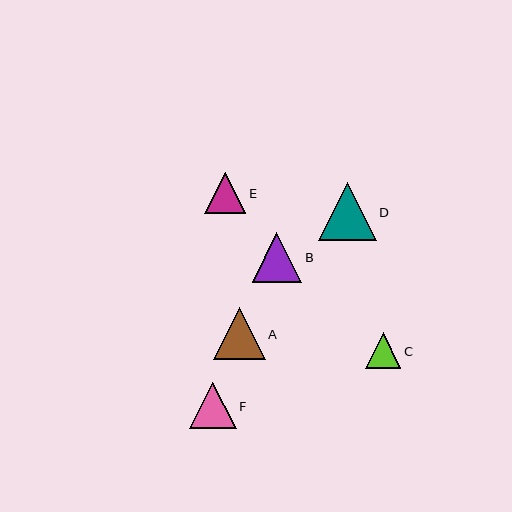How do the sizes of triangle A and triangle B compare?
Triangle A and triangle B are approximately the same size.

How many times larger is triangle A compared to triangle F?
Triangle A is approximately 1.1 times the size of triangle F.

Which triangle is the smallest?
Triangle C is the smallest with a size of approximately 36 pixels.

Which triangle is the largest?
Triangle D is the largest with a size of approximately 58 pixels.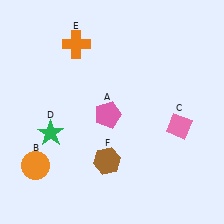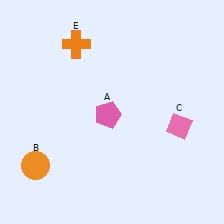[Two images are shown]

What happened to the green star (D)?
The green star (D) was removed in Image 2. It was in the bottom-left area of Image 1.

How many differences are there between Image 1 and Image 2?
There are 2 differences between the two images.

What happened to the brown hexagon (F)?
The brown hexagon (F) was removed in Image 2. It was in the bottom-left area of Image 1.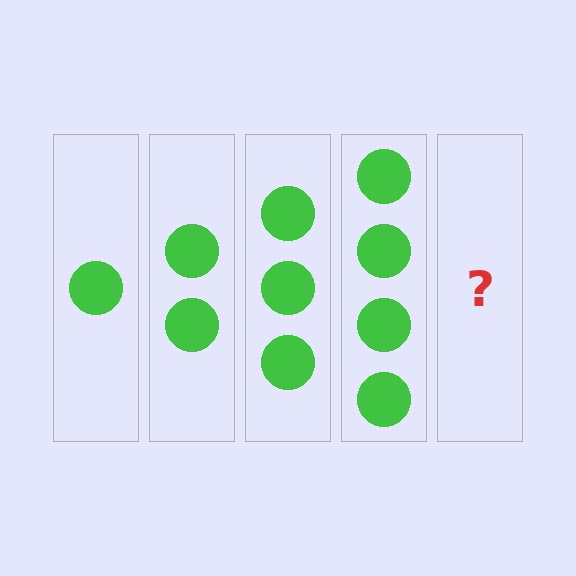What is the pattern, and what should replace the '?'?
The pattern is that each step adds one more circle. The '?' should be 5 circles.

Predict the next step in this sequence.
The next step is 5 circles.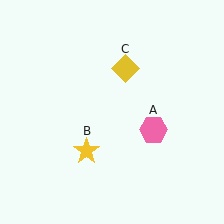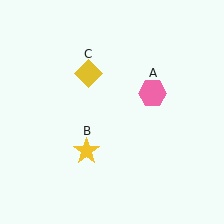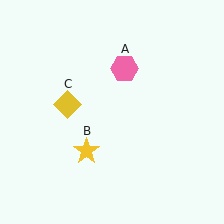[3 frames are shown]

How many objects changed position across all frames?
2 objects changed position: pink hexagon (object A), yellow diamond (object C).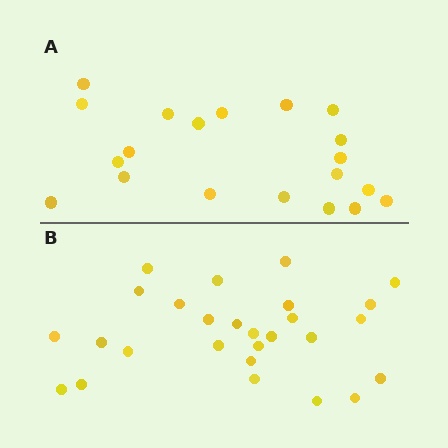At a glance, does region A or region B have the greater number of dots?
Region B (the bottom region) has more dots.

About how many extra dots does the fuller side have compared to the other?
Region B has roughly 8 or so more dots than region A.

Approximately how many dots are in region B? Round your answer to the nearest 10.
About 30 dots. (The exact count is 27, which rounds to 30.)